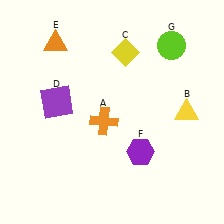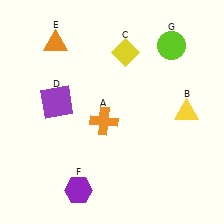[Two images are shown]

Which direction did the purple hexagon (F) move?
The purple hexagon (F) moved left.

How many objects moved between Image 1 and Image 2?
1 object moved between the two images.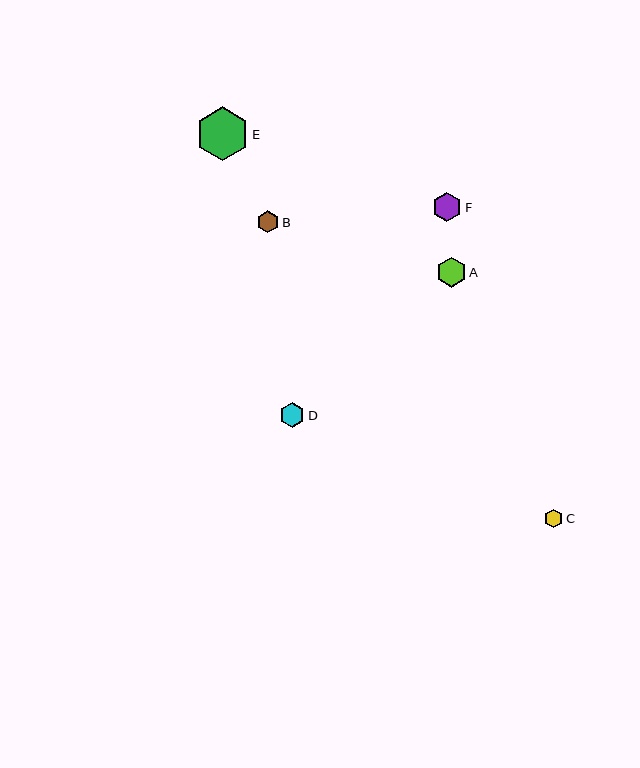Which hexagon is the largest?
Hexagon E is the largest with a size of approximately 54 pixels.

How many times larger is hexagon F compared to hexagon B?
Hexagon F is approximately 1.3 times the size of hexagon B.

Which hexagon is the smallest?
Hexagon C is the smallest with a size of approximately 18 pixels.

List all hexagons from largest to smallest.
From largest to smallest: E, A, F, D, B, C.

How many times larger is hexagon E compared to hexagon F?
Hexagon E is approximately 1.8 times the size of hexagon F.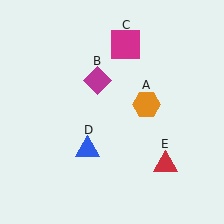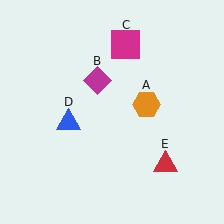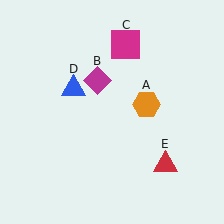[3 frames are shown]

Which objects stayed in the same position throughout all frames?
Orange hexagon (object A) and magenta diamond (object B) and magenta square (object C) and red triangle (object E) remained stationary.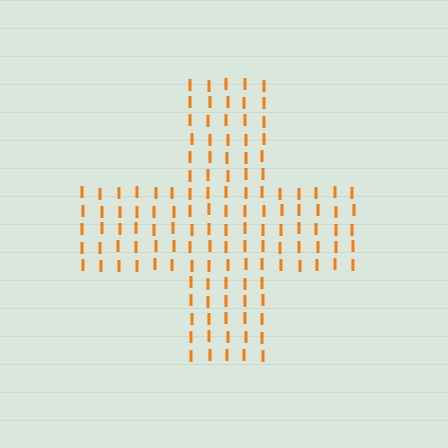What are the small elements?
The small elements are letter I's.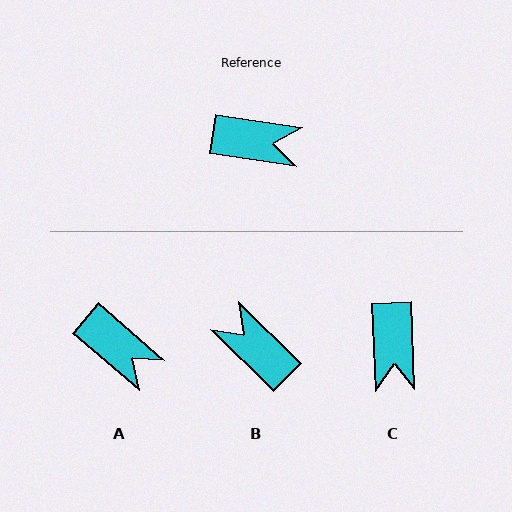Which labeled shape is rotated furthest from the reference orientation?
B, about 144 degrees away.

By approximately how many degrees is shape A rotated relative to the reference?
Approximately 32 degrees clockwise.